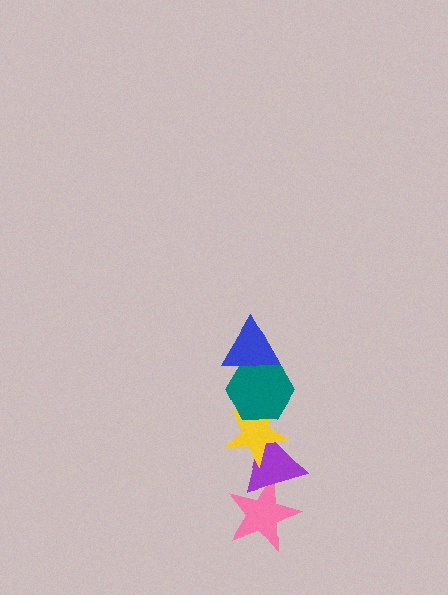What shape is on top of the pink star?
The purple triangle is on top of the pink star.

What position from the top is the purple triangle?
The purple triangle is 4th from the top.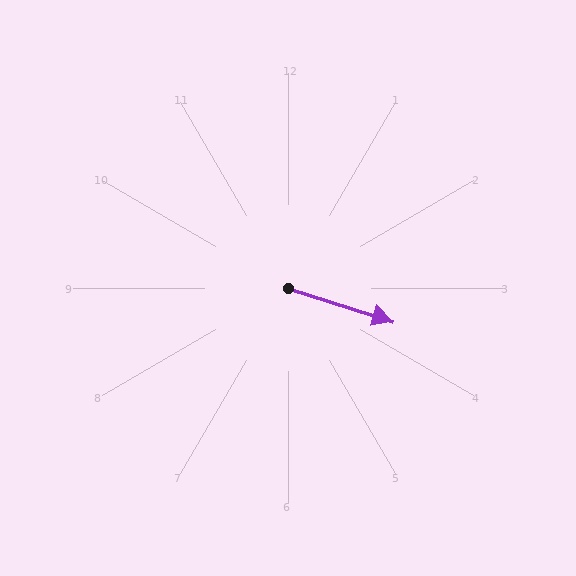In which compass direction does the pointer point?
East.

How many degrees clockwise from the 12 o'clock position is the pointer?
Approximately 108 degrees.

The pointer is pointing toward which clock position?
Roughly 4 o'clock.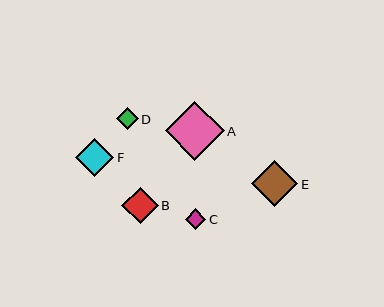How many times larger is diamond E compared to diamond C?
Diamond E is approximately 2.3 times the size of diamond C.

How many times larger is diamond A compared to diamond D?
Diamond A is approximately 2.7 times the size of diamond D.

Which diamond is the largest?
Diamond A is the largest with a size of approximately 59 pixels.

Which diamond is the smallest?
Diamond C is the smallest with a size of approximately 20 pixels.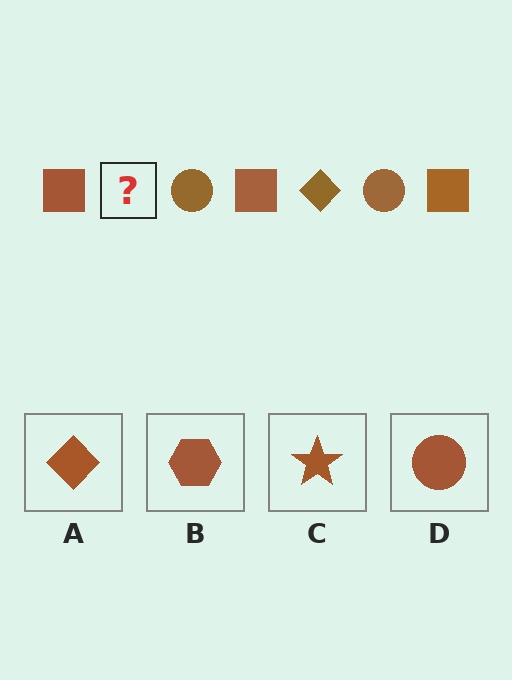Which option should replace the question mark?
Option A.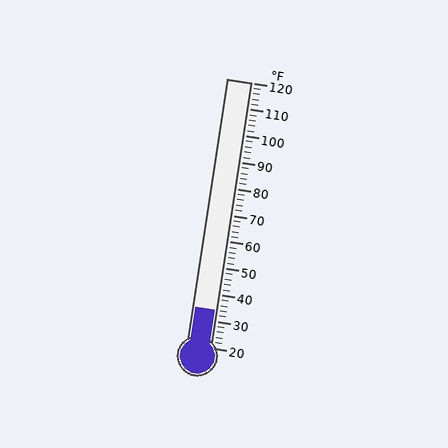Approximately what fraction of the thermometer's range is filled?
The thermometer is filled to approximately 15% of its range.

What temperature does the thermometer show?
The thermometer shows approximately 34°F.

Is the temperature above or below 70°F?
The temperature is below 70°F.